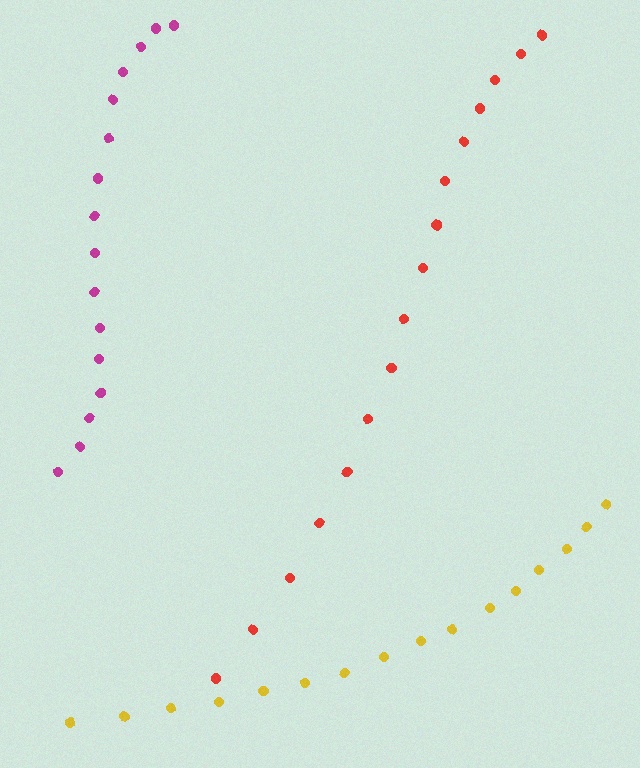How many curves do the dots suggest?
There are 3 distinct paths.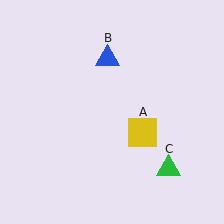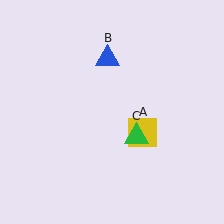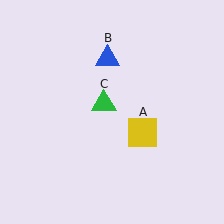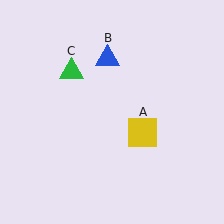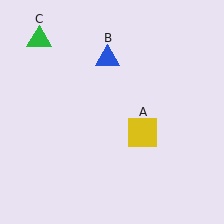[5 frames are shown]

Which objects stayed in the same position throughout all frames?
Yellow square (object A) and blue triangle (object B) remained stationary.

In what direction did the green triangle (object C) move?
The green triangle (object C) moved up and to the left.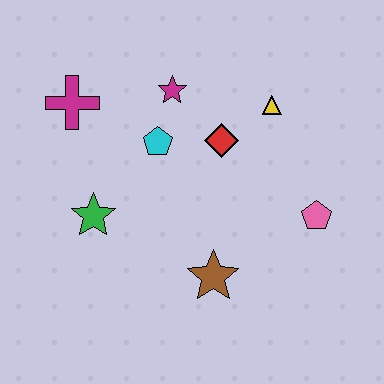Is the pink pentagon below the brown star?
No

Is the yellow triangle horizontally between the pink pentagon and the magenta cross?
Yes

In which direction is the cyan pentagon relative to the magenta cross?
The cyan pentagon is to the right of the magenta cross.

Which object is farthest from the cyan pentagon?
The pink pentagon is farthest from the cyan pentagon.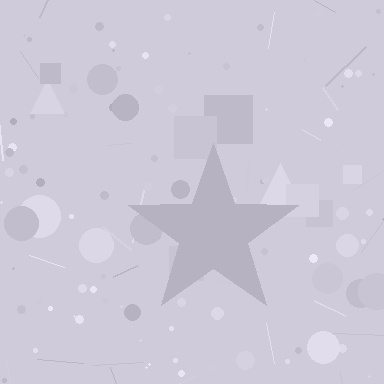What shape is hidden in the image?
A star is hidden in the image.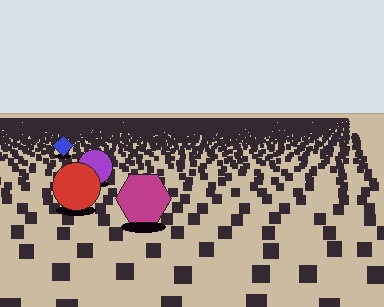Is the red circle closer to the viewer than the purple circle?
Yes. The red circle is closer — you can tell from the texture gradient: the ground texture is coarser near it.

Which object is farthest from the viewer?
The blue diamond is farthest from the viewer. It appears smaller and the ground texture around it is denser.